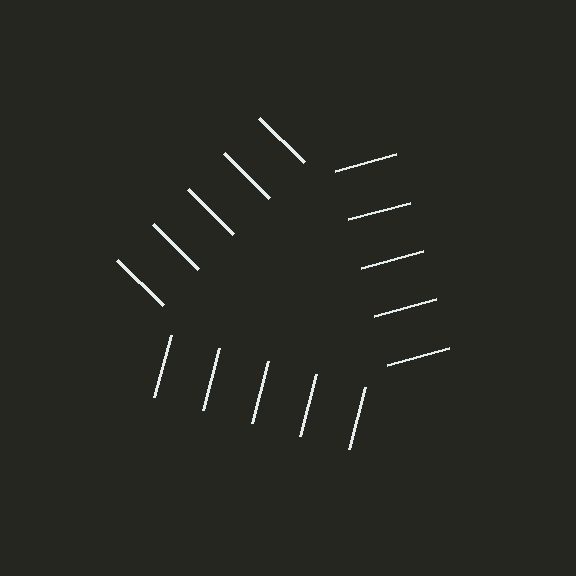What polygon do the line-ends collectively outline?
An illusory triangle — the line segments terminate on its edges but no continuous stroke is drawn.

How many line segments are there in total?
15 — 5 along each of the 3 edges.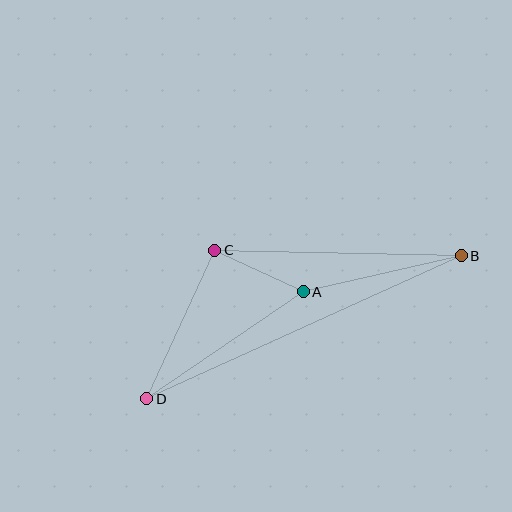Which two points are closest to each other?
Points A and C are closest to each other.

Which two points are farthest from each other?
Points B and D are farthest from each other.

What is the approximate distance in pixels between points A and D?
The distance between A and D is approximately 190 pixels.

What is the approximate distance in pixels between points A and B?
The distance between A and B is approximately 162 pixels.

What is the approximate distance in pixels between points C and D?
The distance between C and D is approximately 163 pixels.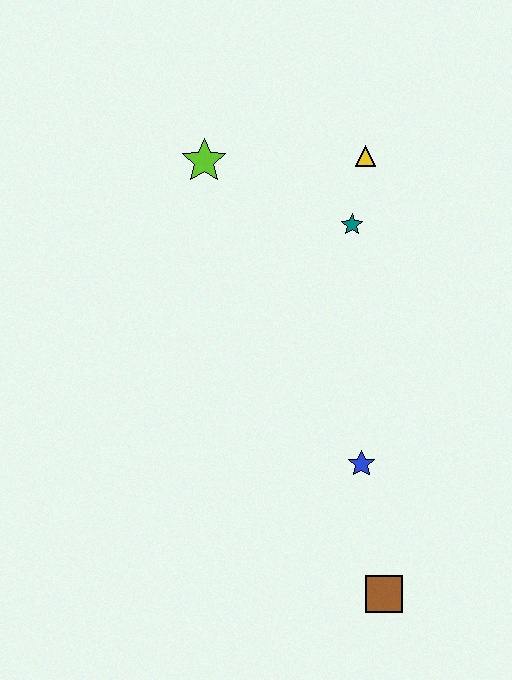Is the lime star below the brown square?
No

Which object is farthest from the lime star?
The brown square is farthest from the lime star.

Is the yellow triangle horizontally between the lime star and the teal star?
No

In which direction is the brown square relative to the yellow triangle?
The brown square is below the yellow triangle.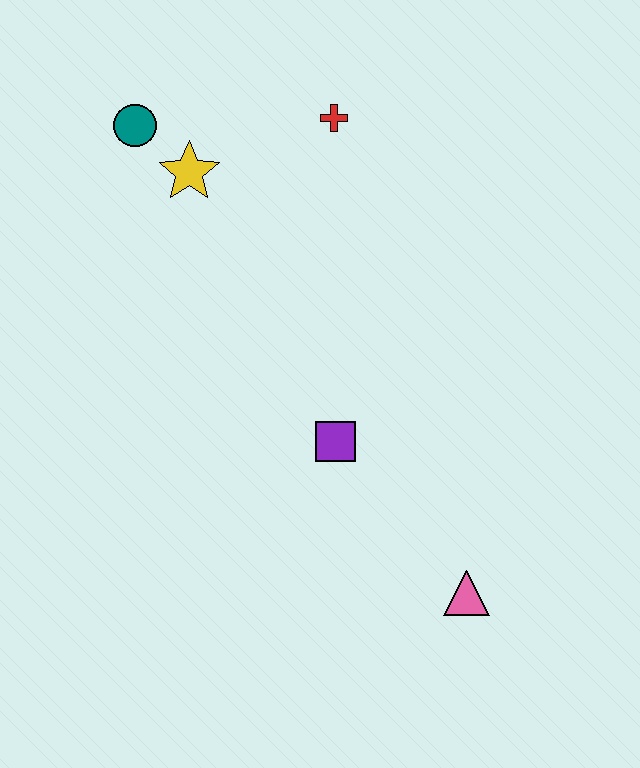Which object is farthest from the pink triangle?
The teal circle is farthest from the pink triangle.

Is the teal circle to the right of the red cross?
No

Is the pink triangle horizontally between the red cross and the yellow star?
No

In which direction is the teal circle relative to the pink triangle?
The teal circle is above the pink triangle.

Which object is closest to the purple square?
The pink triangle is closest to the purple square.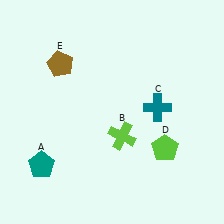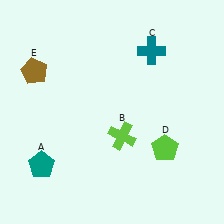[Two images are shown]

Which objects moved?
The objects that moved are: the teal cross (C), the brown pentagon (E).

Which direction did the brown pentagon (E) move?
The brown pentagon (E) moved left.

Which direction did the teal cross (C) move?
The teal cross (C) moved up.